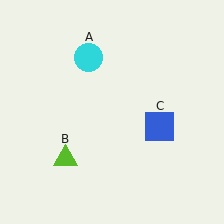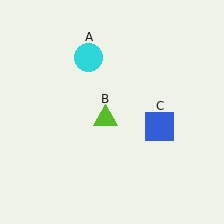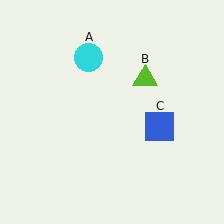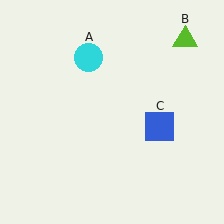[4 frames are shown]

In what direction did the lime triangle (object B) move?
The lime triangle (object B) moved up and to the right.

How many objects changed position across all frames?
1 object changed position: lime triangle (object B).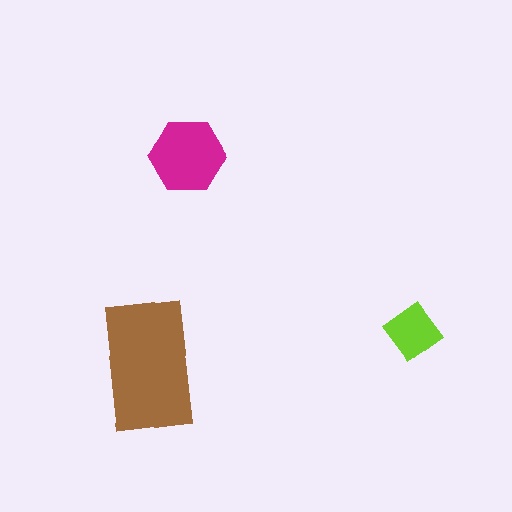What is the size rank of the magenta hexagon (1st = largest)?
2nd.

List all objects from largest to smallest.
The brown rectangle, the magenta hexagon, the lime diamond.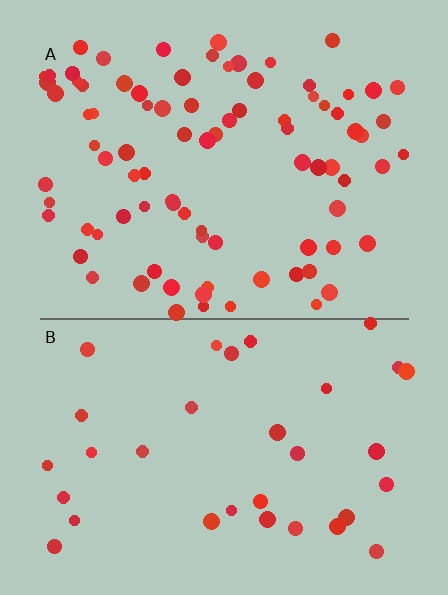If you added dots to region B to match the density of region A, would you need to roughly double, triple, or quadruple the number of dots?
Approximately triple.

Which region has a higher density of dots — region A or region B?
A (the top).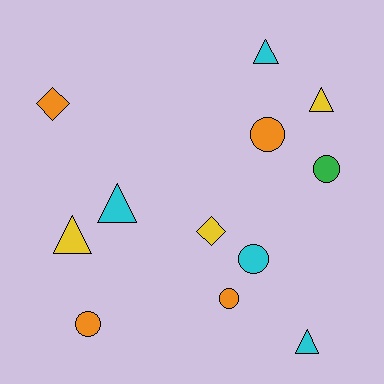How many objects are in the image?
There are 12 objects.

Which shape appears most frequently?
Circle, with 5 objects.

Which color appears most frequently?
Orange, with 4 objects.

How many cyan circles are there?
There is 1 cyan circle.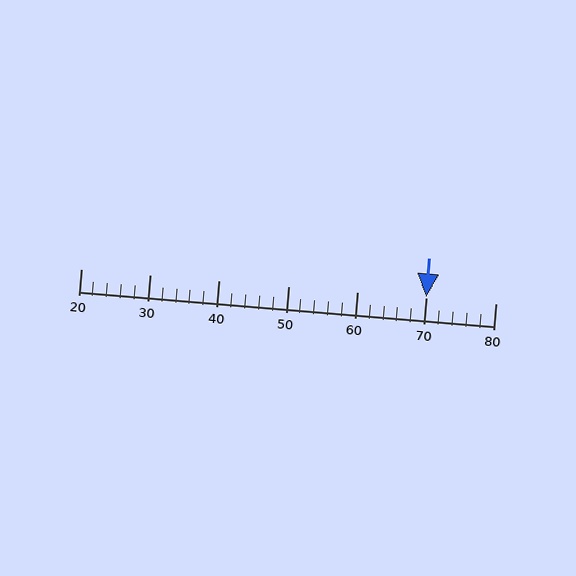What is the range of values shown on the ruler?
The ruler shows values from 20 to 80.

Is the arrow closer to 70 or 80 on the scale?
The arrow is closer to 70.